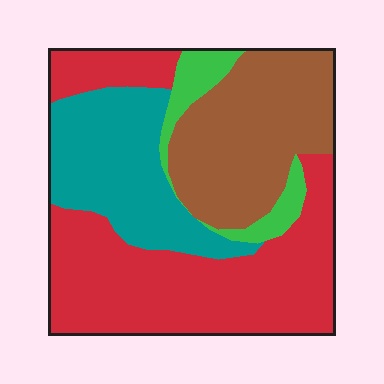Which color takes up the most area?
Red, at roughly 45%.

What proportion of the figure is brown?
Brown covers 26% of the figure.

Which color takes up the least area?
Green, at roughly 5%.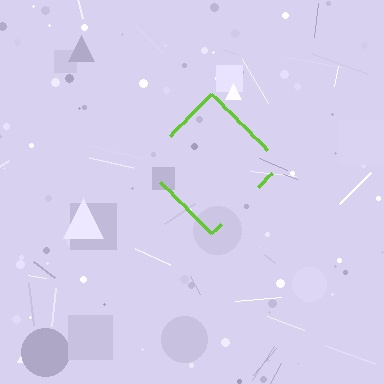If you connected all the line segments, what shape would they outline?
They would outline a diamond.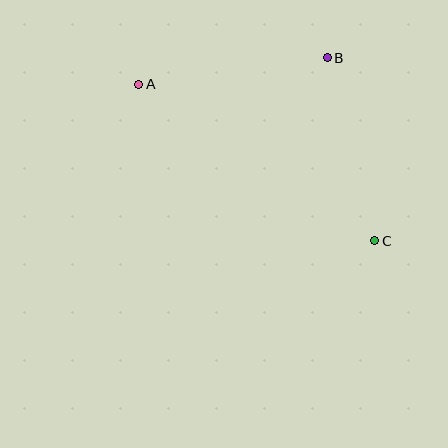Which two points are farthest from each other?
Points A and C are farthest from each other.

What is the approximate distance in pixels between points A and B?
The distance between A and B is approximately 190 pixels.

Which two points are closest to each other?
Points B and C are closest to each other.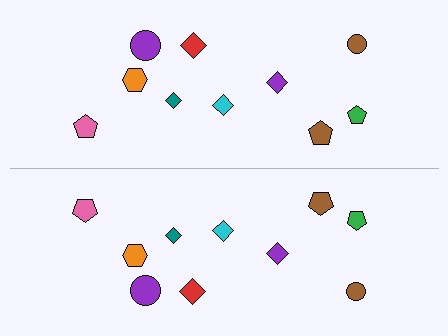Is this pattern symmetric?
Yes, this pattern has bilateral (reflection) symmetry.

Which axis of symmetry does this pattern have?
The pattern has a horizontal axis of symmetry running through the center of the image.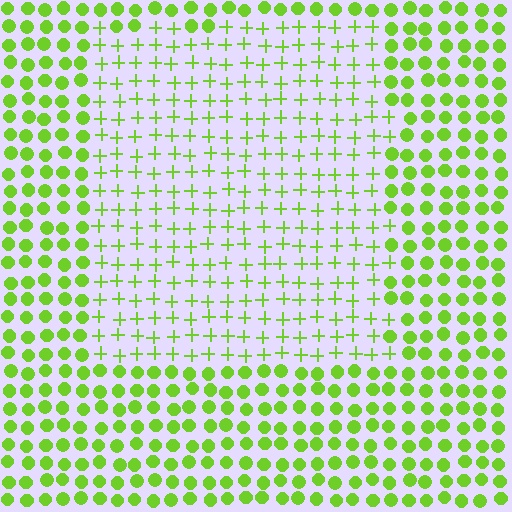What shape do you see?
I see a rectangle.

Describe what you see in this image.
The image is filled with small lime elements arranged in a uniform grid. A rectangle-shaped region contains plus signs, while the surrounding area contains circles. The boundary is defined purely by the change in element shape.